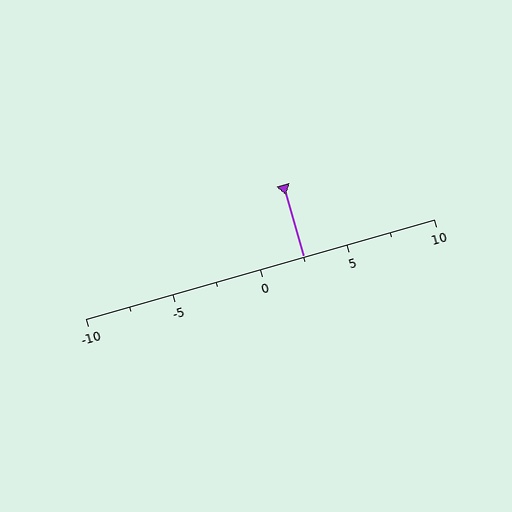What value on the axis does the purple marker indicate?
The marker indicates approximately 2.5.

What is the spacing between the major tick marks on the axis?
The major ticks are spaced 5 apart.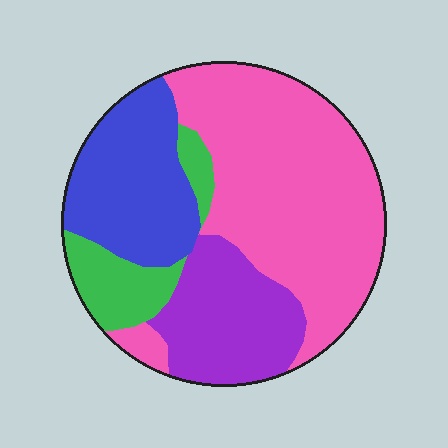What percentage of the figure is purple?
Purple covers about 20% of the figure.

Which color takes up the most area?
Pink, at roughly 50%.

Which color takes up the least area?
Green, at roughly 10%.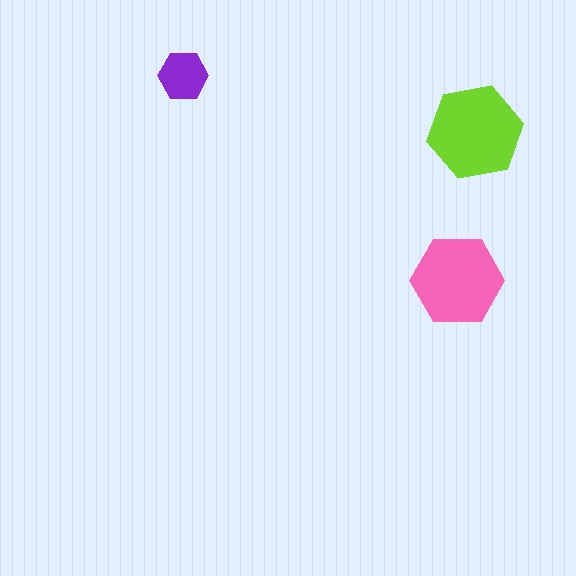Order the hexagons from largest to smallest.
the lime one, the pink one, the purple one.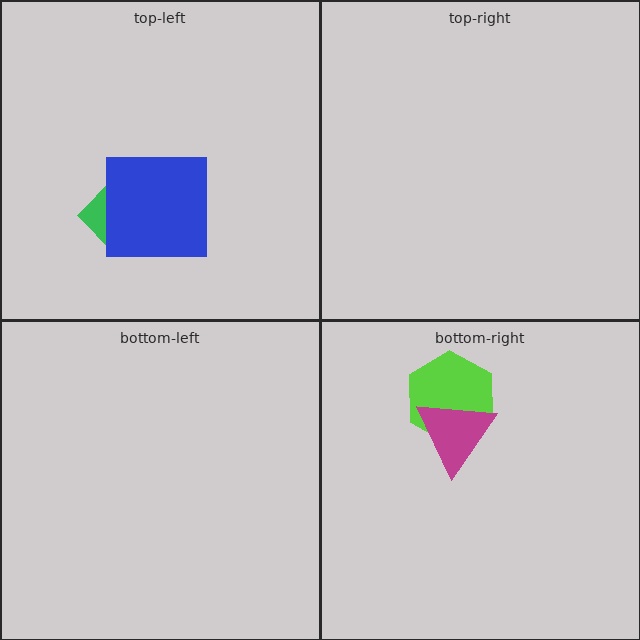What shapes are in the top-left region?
The green diamond, the blue square.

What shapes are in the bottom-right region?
The lime hexagon, the magenta triangle.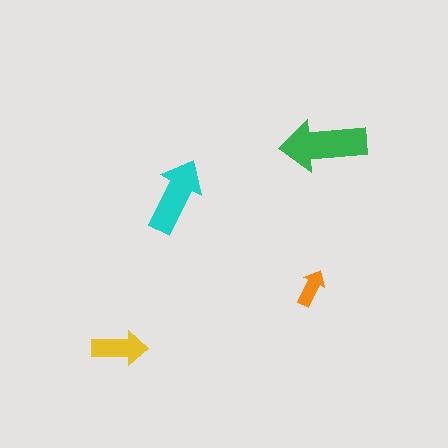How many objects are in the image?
There are 4 objects in the image.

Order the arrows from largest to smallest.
the green one, the cyan one, the yellow one, the orange one.